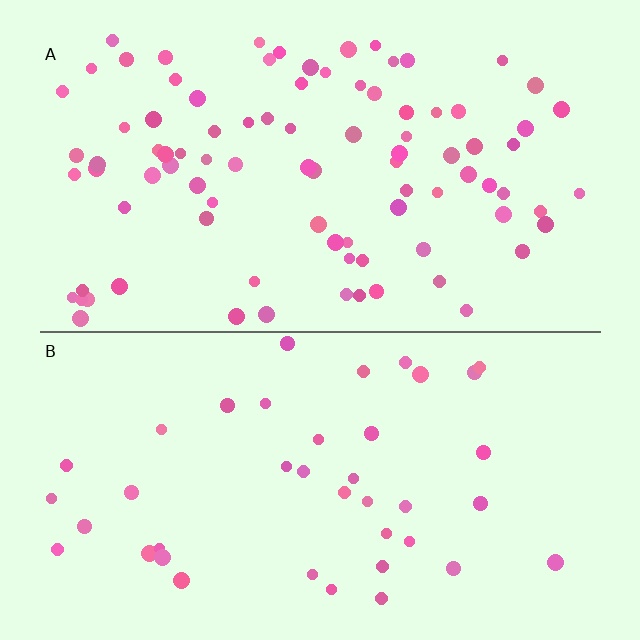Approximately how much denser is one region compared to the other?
Approximately 2.2× — region A over region B.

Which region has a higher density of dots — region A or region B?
A (the top).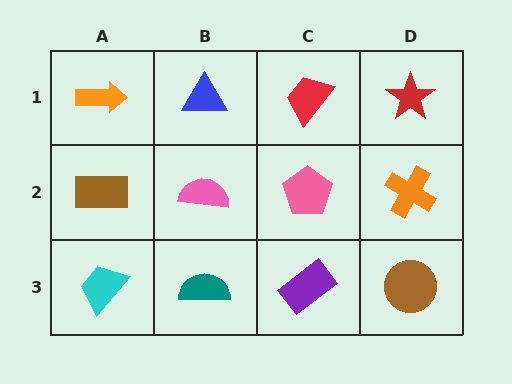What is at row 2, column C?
A pink pentagon.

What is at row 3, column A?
A cyan trapezoid.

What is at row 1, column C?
A red trapezoid.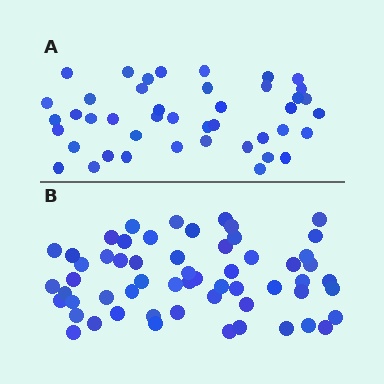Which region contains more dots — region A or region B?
Region B (the bottom region) has more dots.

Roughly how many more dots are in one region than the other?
Region B has approximately 15 more dots than region A.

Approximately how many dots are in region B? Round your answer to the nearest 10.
About 60 dots. (The exact count is 58, which rounds to 60.)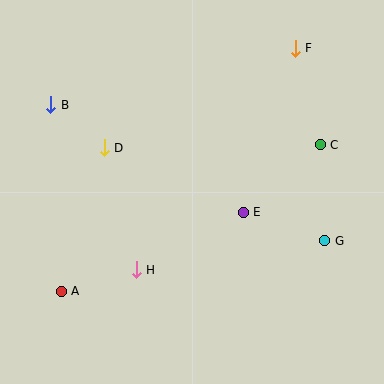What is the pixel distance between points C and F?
The distance between C and F is 100 pixels.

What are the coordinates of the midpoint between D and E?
The midpoint between D and E is at (174, 180).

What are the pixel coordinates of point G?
Point G is at (325, 241).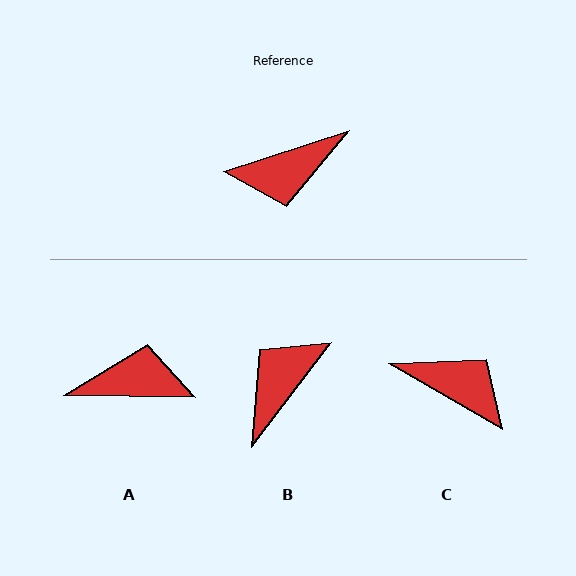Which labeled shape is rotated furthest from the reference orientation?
A, about 161 degrees away.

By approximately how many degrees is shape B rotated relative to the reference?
Approximately 145 degrees clockwise.